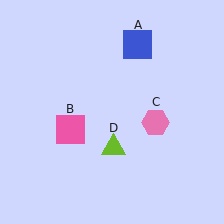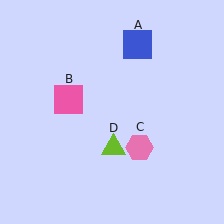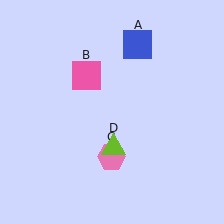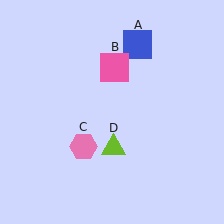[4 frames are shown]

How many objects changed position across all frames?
2 objects changed position: pink square (object B), pink hexagon (object C).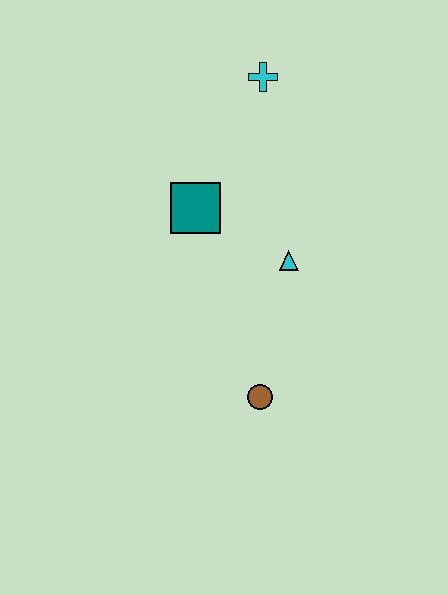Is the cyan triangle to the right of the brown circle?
Yes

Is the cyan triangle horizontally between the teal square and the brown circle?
No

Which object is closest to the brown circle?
The cyan triangle is closest to the brown circle.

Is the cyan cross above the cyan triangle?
Yes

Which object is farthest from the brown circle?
The cyan cross is farthest from the brown circle.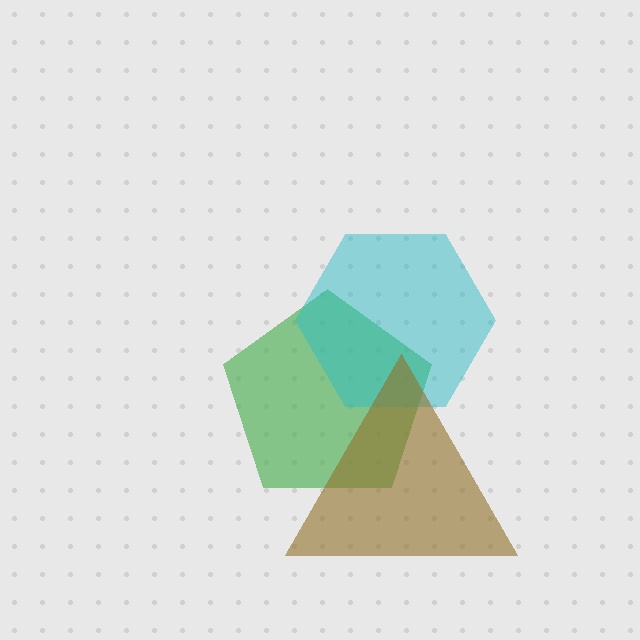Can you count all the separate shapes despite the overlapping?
Yes, there are 3 separate shapes.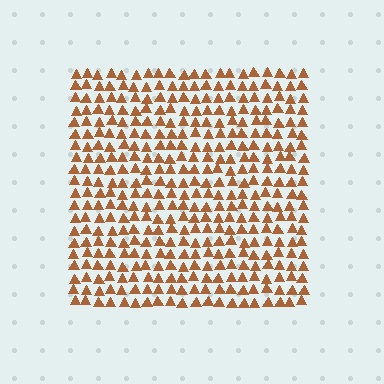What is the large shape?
The large shape is a square.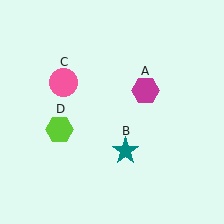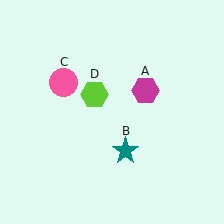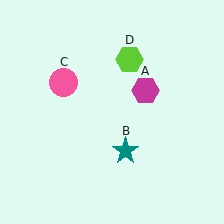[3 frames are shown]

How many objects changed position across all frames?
1 object changed position: lime hexagon (object D).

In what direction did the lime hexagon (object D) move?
The lime hexagon (object D) moved up and to the right.